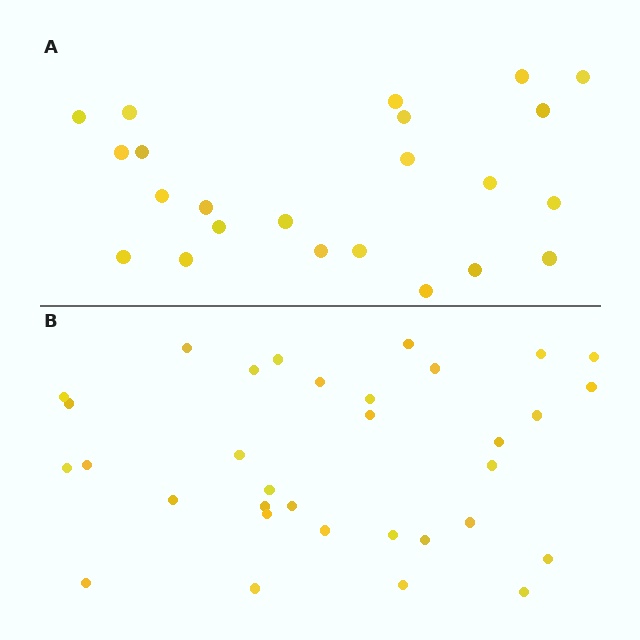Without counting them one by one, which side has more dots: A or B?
Region B (the bottom region) has more dots.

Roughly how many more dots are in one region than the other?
Region B has roughly 10 or so more dots than region A.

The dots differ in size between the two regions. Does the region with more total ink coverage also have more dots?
No. Region A has more total ink coverage because its dots are larger, but region B actually contains more individual dots. Total area can be misleading — the number of items is what matters here.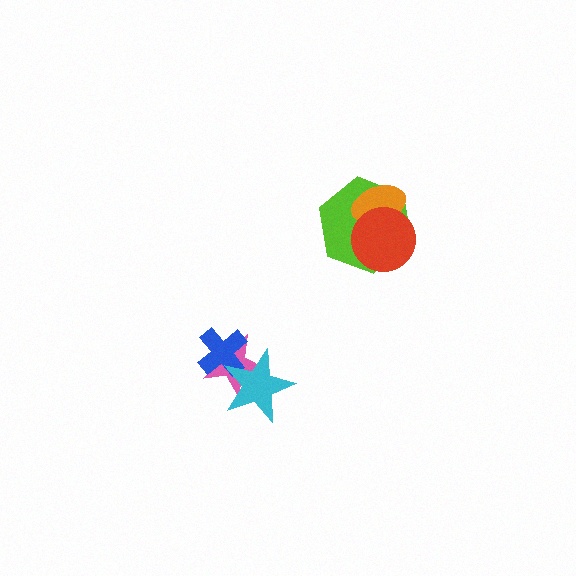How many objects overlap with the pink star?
2 objects overlap with the pink star.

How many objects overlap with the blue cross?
2 objects overlap with the blue cross.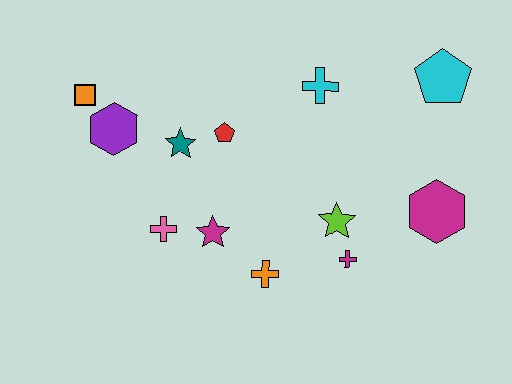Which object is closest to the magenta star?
The pink cross is closest to the magenta star.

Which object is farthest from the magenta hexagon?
The orange square is farthest from the magenta hexagon.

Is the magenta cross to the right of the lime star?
Yes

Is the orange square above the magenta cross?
Yes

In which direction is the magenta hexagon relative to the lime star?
The magenta hexagon is to the right of the lime star.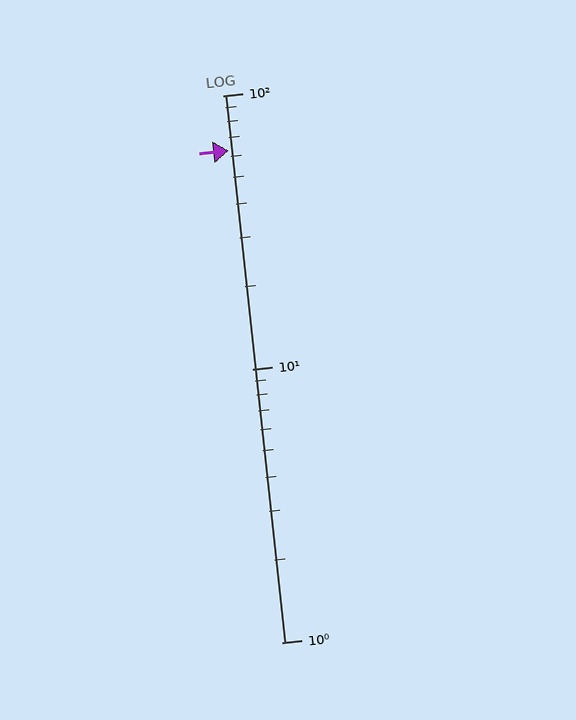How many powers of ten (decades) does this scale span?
The scale spans 2 decades, from 1 to 100.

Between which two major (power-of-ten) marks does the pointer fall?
The pointer is between 10 and 100.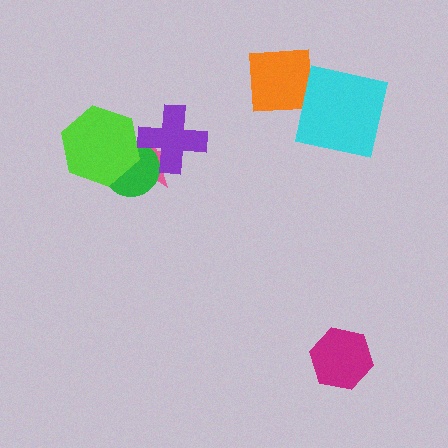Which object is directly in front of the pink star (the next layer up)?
The green circle is directly in front of the pink star.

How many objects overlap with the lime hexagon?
2 objects overlap with the lime hexagon.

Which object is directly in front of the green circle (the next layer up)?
The lime hexagon is directly in front of the green circle.